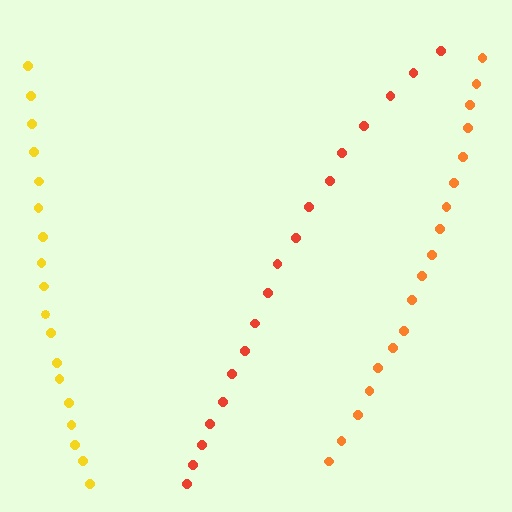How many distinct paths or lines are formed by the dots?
There are 3 distinct paths.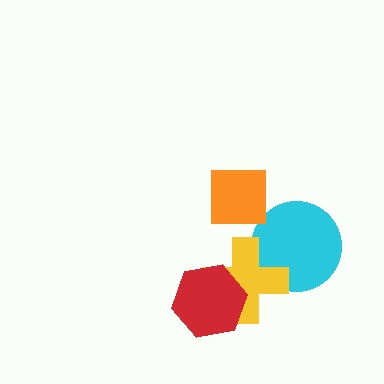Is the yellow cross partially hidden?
Yes, it is partially covered by another shape.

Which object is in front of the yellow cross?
The red hexagon is in front of the yellow cross.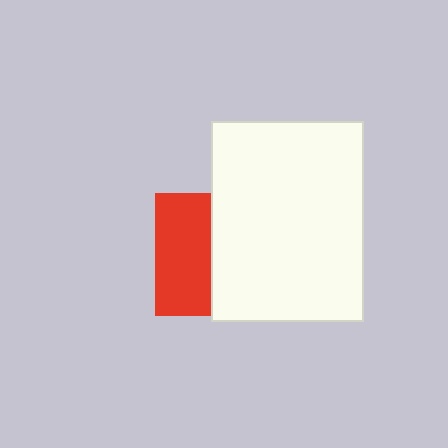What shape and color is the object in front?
The object in front is a white rectangle.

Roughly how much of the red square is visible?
About half of it is visible (roughly 46%).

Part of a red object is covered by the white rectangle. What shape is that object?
It is a square.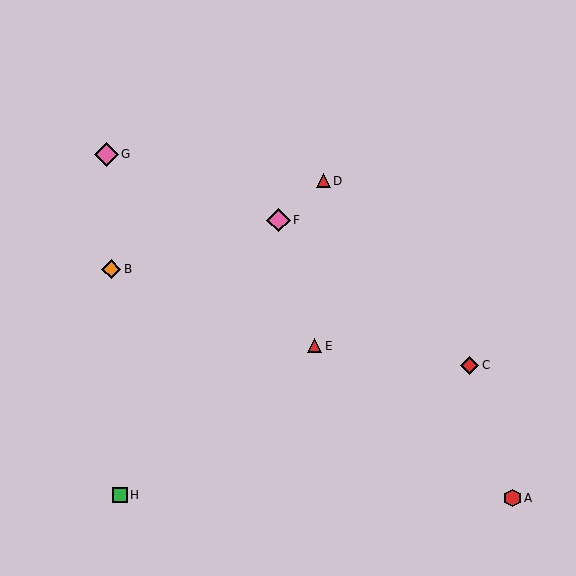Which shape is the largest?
The pink diamond (labeled G) is the largest.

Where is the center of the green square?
The center of the green square is at (120, 495).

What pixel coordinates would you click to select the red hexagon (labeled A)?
Click at (512, 498) to select the red hexagon A.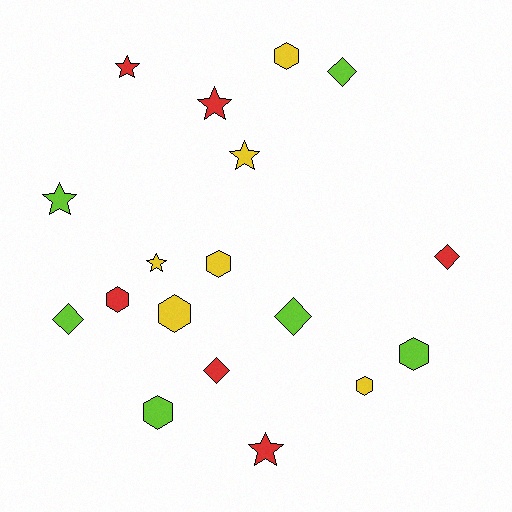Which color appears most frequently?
Red, with 6 objects.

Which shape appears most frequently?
Hexagon, with 7 objects.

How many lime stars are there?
There is 1 lime star.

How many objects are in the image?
There are 18 objects.